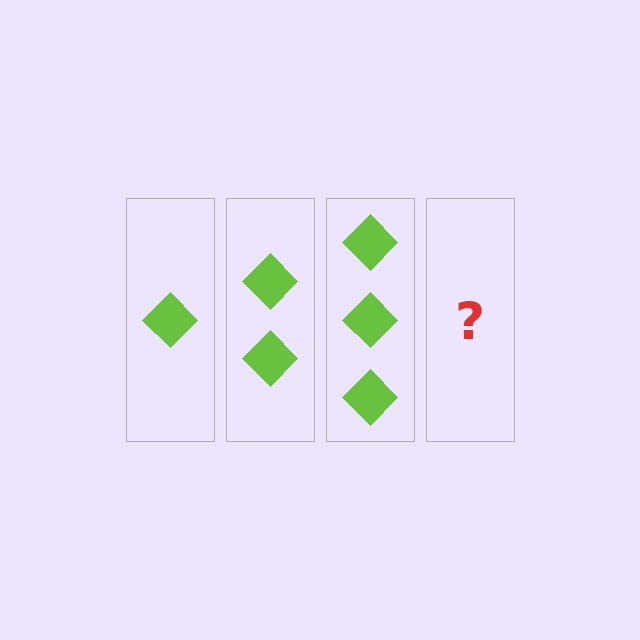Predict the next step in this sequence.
The next step is 4 diamonds.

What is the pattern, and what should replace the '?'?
The pattern is that each step adds one more diamond. The '?' should be 4 diamonds.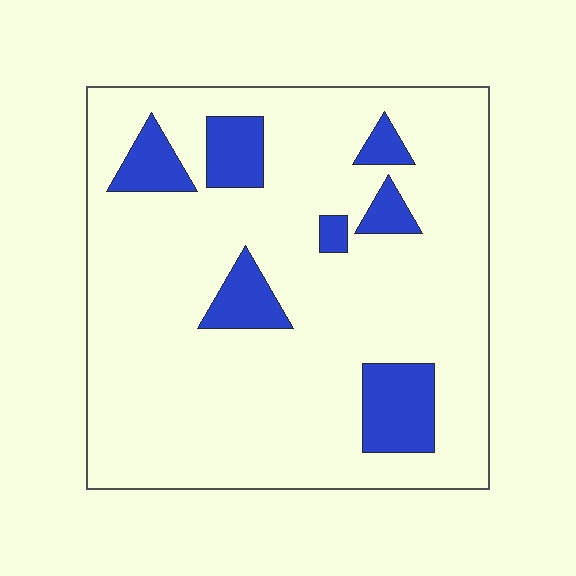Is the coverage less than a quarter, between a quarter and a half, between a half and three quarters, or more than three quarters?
Less than a quarter.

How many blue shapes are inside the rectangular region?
7.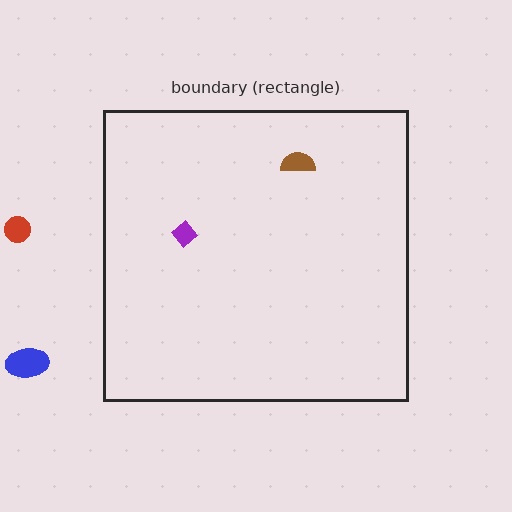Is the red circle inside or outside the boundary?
Outside.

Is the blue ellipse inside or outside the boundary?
Outside.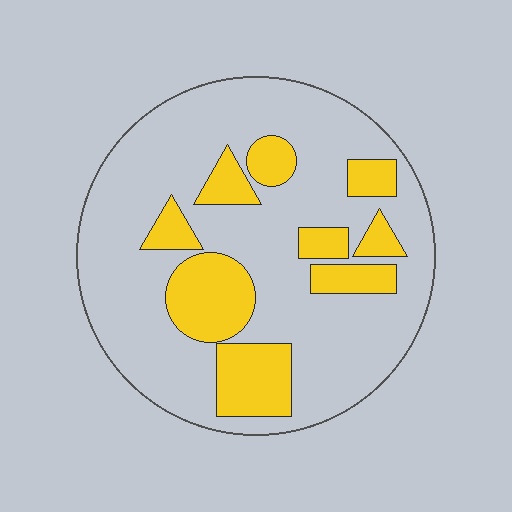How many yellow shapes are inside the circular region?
9.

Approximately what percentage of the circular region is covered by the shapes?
Approximately 25%.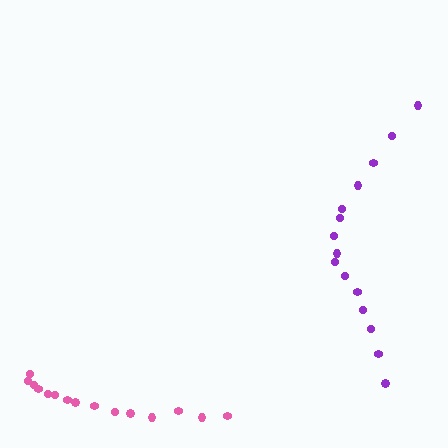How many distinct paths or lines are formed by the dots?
There are 2 distinct paths.